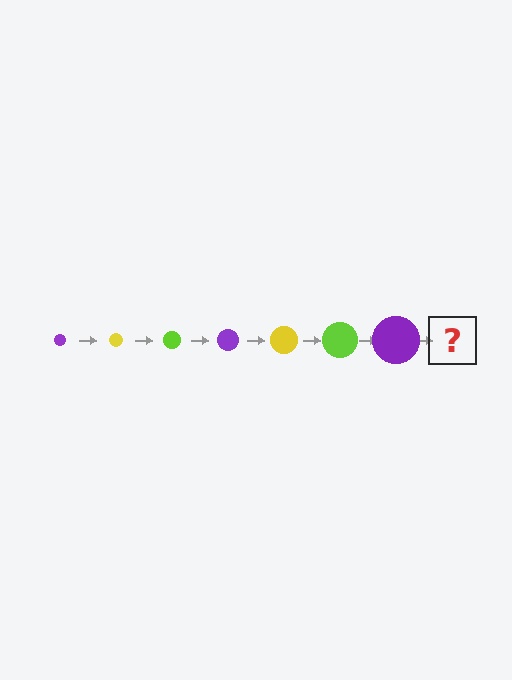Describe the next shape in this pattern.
It should be a yellow circle, larger than the previous one.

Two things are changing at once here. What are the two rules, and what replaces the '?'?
The two rules are that the circle grows larger each step and the color cycles through purple, yellow, and lime. The '?' should be a yellow circle, larger than the previous one.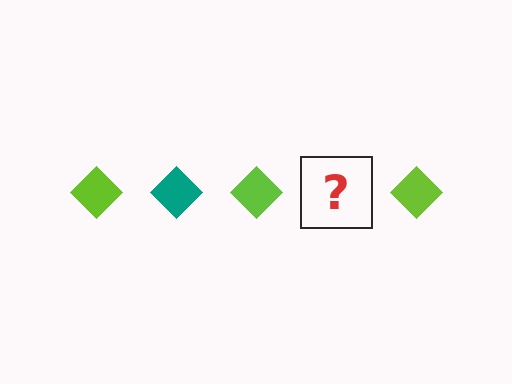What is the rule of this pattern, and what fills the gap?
The rule is that the pattern cycles through lime, teal diamonds. The gap should be filled with a teal diamond.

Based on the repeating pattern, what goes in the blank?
The blank should be a teal diamond.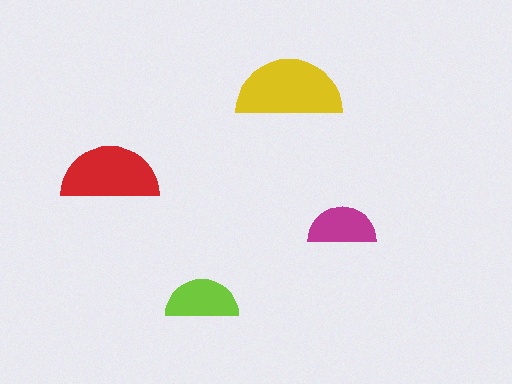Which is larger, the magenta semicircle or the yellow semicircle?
The yellow one.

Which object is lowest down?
The lime semicircle is bottommost.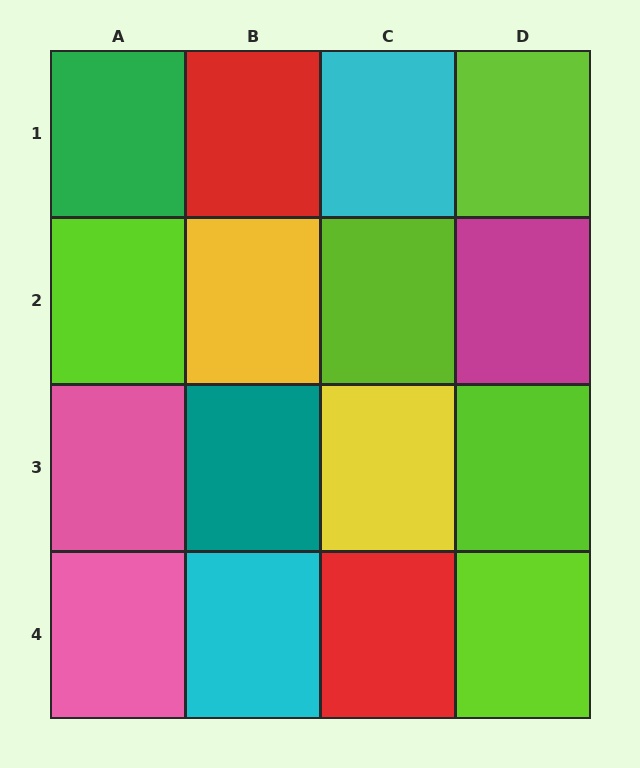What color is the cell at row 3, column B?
Teal.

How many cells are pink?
2 cells are pink.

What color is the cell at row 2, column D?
Magenta.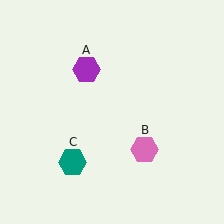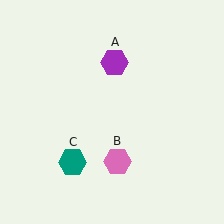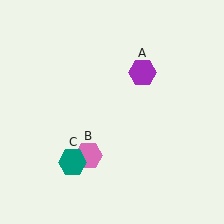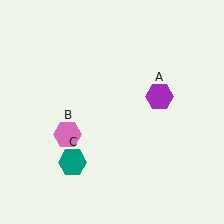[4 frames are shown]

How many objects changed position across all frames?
2 objects changed position: purple hexagon (object A), pink hexagon (object B).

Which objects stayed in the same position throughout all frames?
Teal hexagon (object C) remained stationary.